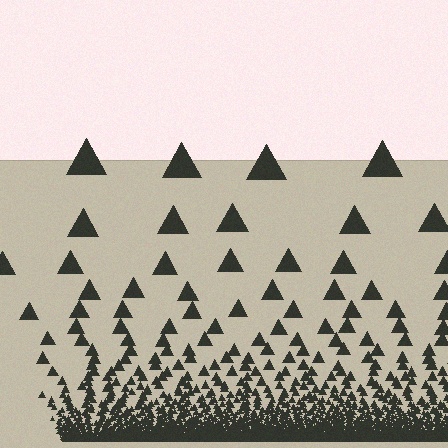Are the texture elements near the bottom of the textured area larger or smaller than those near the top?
Smaller. The gradient is inverted — elements near the bottom are smaller and denser.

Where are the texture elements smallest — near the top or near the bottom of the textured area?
Near the bottom.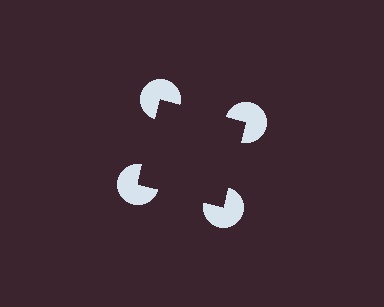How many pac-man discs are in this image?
There are 4 — one at each vertex of the illusory square.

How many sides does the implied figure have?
4 sides.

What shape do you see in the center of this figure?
An illusory square — its edges are inferred from the aligned wedge cuts in the pac-man discs, not physically drawn.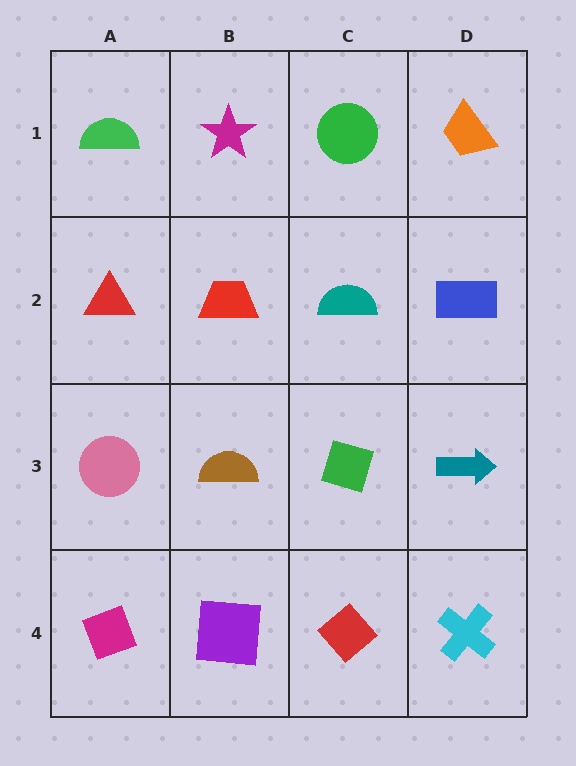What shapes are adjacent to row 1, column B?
A red trapezoid (row 2, column B), a green semicircle (row 1, column A), a green circle (row 1, column C).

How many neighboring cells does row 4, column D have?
2.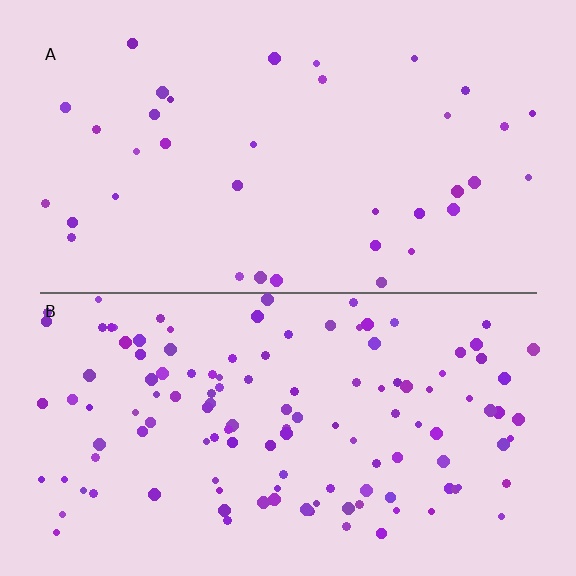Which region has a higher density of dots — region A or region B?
B (the bottom).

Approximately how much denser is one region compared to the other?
Approximately 3.5× — region B over region A.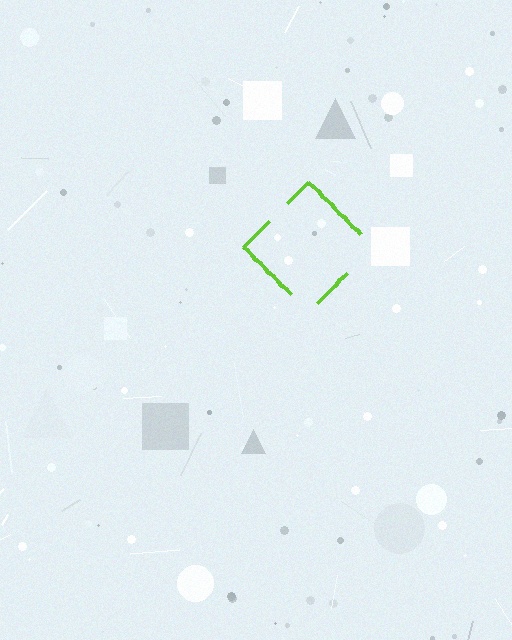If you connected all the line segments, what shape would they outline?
They would outline a diamond.